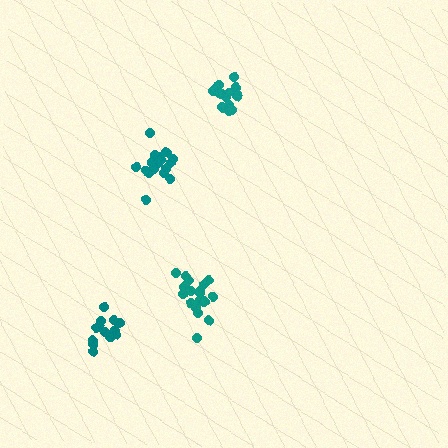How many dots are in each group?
Group 1: 20 dots, Group 2: 17 dots, Group 3: 15 dots, Group 4: 16 dots (68 total).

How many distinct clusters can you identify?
There are 4 distinct clusters.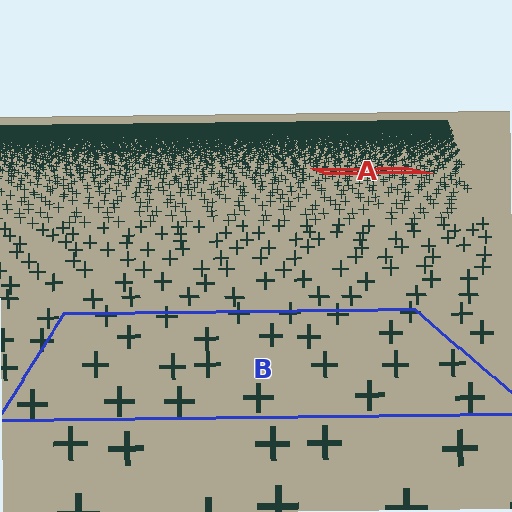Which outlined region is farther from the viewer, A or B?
Region A is farther from the viewer — the texture elements inside it appear smaller and more densely packed.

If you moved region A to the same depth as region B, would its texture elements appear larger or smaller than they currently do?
They would appear larger. At a closer depth, the same texture elements are projected at a bigger on-screen size.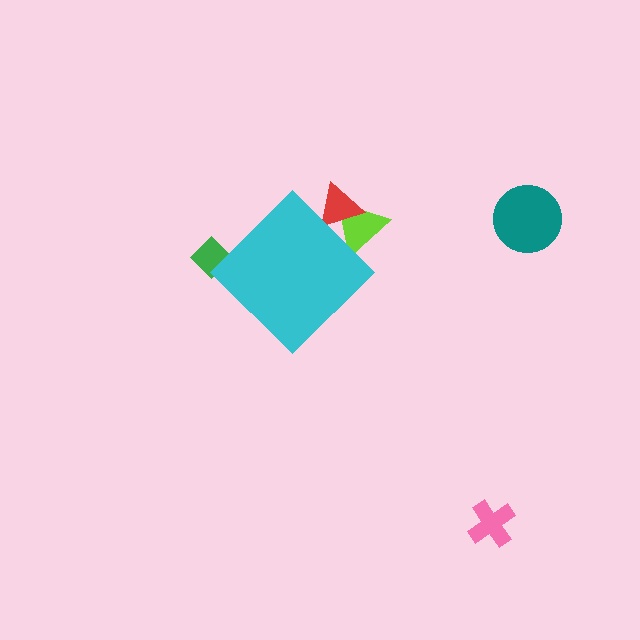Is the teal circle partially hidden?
No, the teal circle is fully visible.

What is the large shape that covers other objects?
A cyan diamond.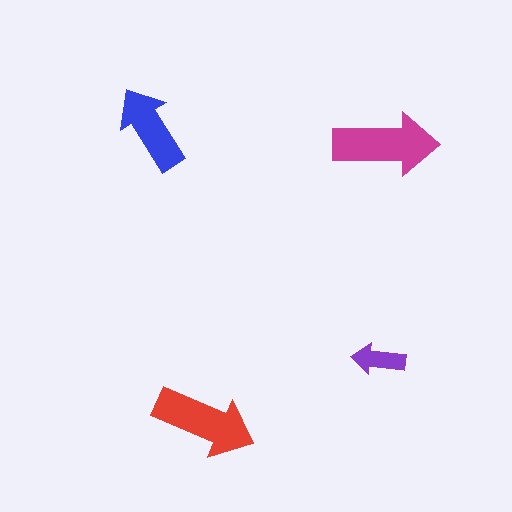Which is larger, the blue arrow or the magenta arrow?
The magenta one.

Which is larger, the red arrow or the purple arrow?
The red one.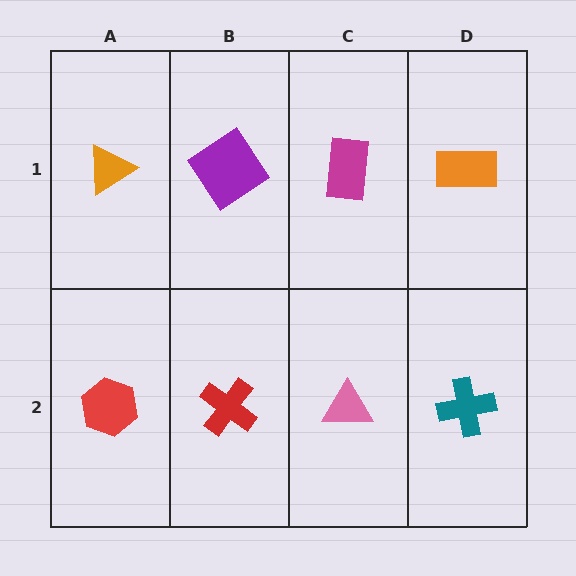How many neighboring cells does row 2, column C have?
3.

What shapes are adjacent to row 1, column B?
A red cross (row 2, column B), an orange triangle (row 1, column A), a magenta rectangle (row 1, column C).